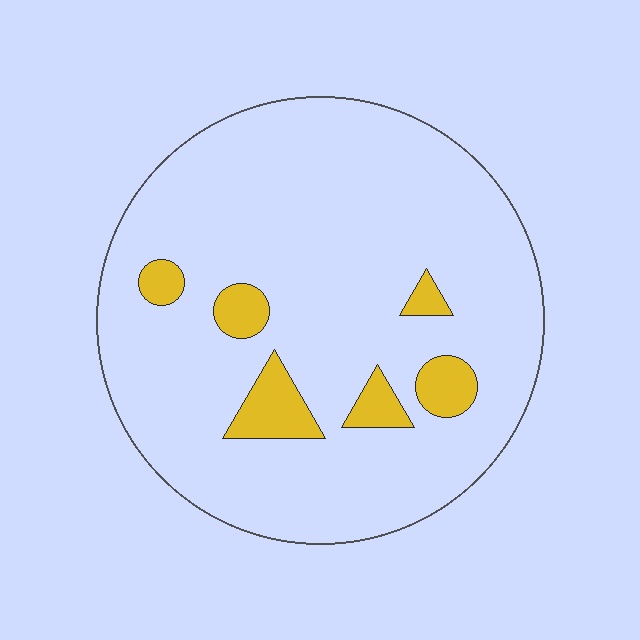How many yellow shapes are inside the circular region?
6.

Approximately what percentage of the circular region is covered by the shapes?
Approximately 10%.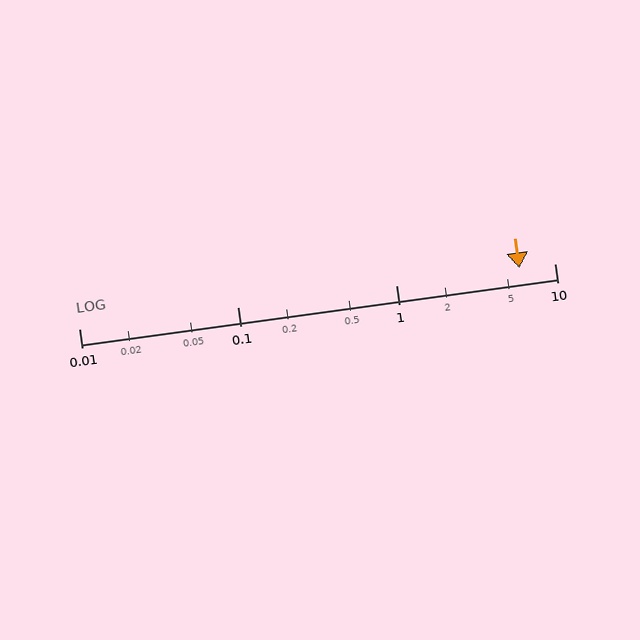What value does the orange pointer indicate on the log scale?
The pointer indicates approximately 6.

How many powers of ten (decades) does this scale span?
The scale spans 3 decades, from 0.01 to 10.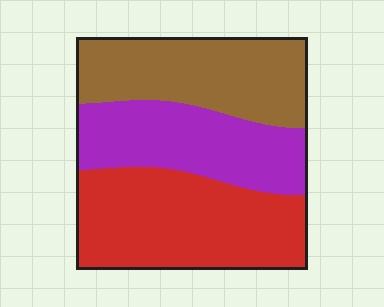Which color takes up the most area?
Red, at roughly 40%.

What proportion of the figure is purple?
Purple takes up about one quarter (1/4) of the figure.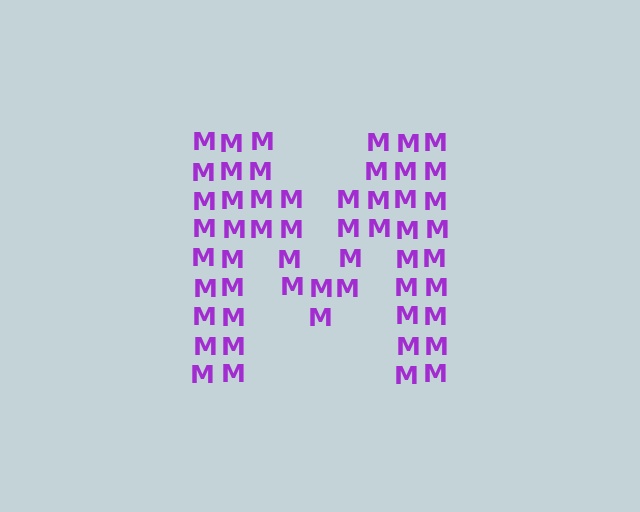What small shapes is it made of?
It is made of small letter M's.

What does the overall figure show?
The overall figure shows the letter M.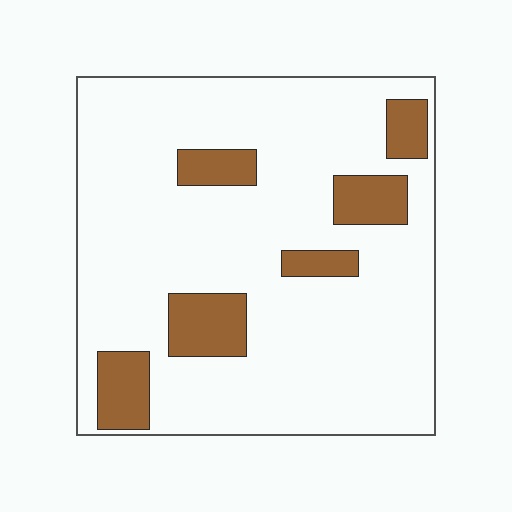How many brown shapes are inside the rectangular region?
6.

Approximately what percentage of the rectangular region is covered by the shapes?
Approximately 15%.